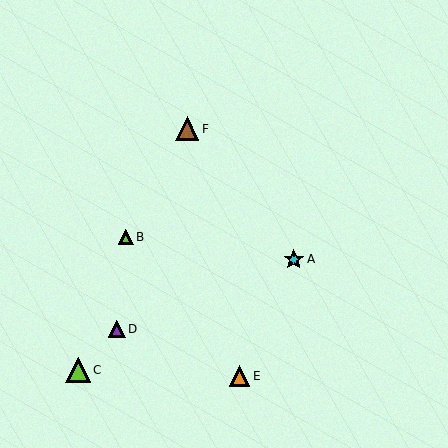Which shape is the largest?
The lime triangle (labeled C) is the largest.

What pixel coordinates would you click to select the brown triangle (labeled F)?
Click at (187, 129) to select the brown triangle F.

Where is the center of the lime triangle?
The center of the lime triangle is at (78, 370).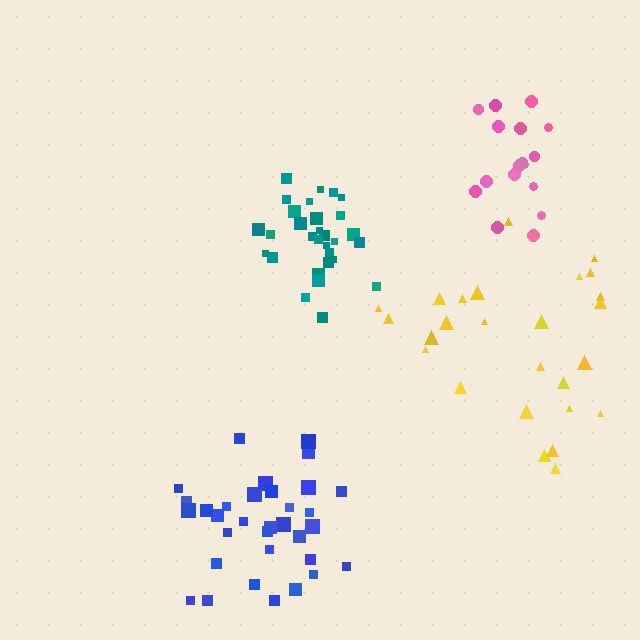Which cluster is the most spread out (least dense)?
Yellow.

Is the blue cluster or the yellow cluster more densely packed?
Blue.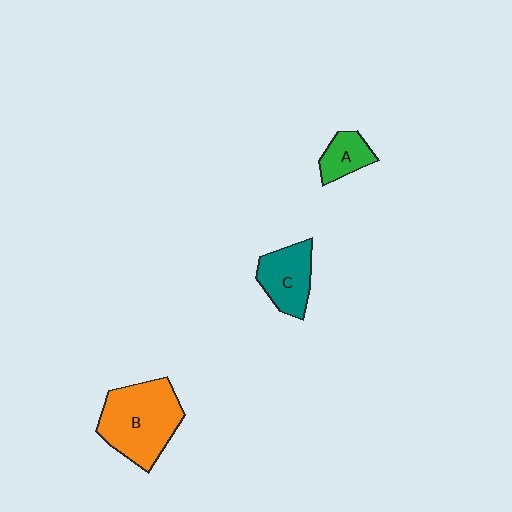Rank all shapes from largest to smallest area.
From largest to smallest: B (orange), C (teal), A (green).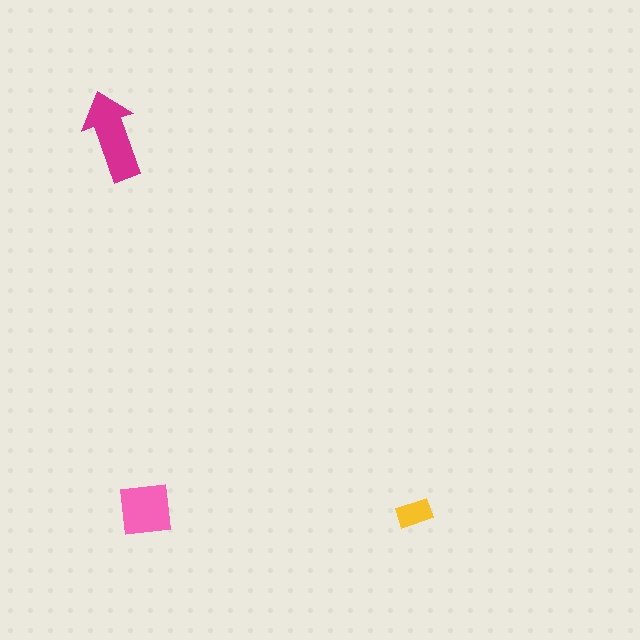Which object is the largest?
The magenta arrow.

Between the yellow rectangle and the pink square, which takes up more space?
The pink square.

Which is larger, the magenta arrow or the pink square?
The magenta arrow.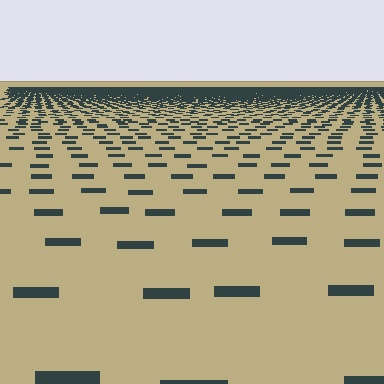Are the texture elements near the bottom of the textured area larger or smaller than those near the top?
Larger. Near the bottom, elements are closer to the viewer and appear at a bigger on-screen size.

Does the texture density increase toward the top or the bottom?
Density increases toward the top.